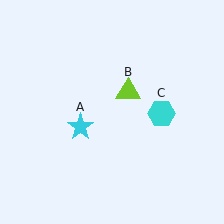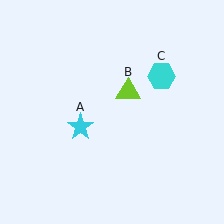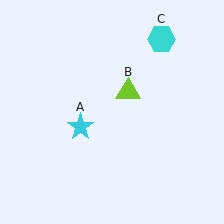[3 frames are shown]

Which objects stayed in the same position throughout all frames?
Cyan star (object A) and lime triangle (object B) remained stationary.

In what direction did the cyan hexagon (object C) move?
The cyan hexagon (object C) moved up.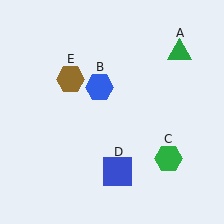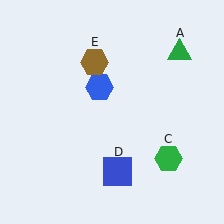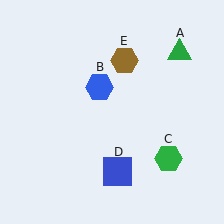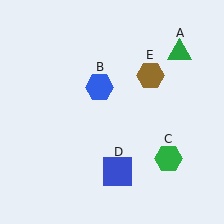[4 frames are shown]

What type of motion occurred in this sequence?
The brown hexagon (object E) rotated clockwise around the center of the scene.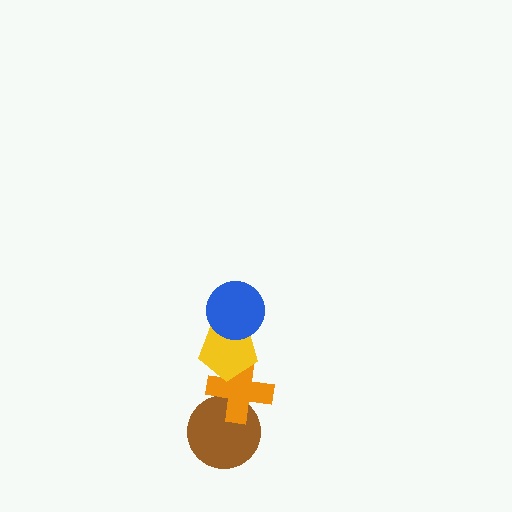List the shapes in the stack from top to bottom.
From top to bottom: the blue circle, the yellow pentagon, the orange cross, the brown circle.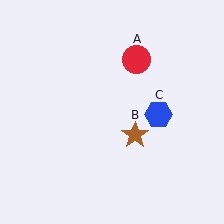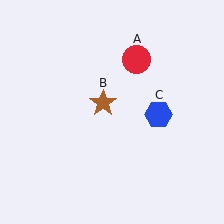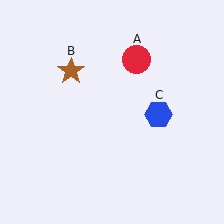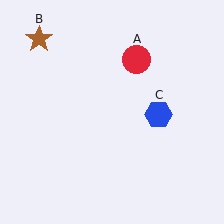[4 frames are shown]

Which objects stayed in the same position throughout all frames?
Red circle (object A) and blue hexagon (object C) remained stationary.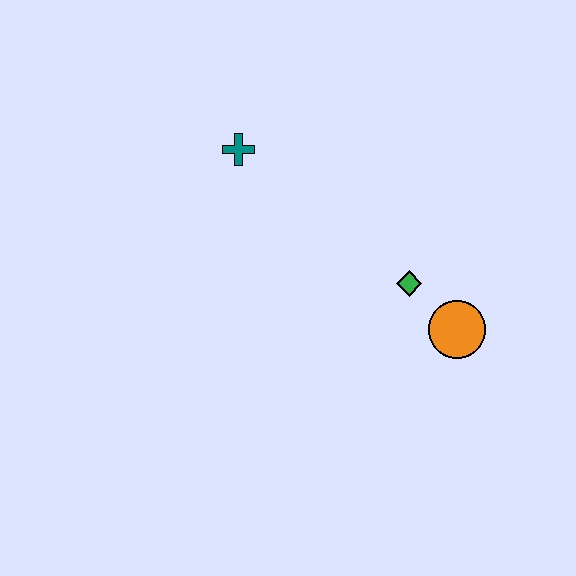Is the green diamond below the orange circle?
No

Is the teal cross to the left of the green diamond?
Yes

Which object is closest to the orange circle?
The green diamond is closest to the orange circle.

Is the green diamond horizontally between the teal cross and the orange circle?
Yes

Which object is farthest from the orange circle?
The teal cross is farthest from the orange circle.